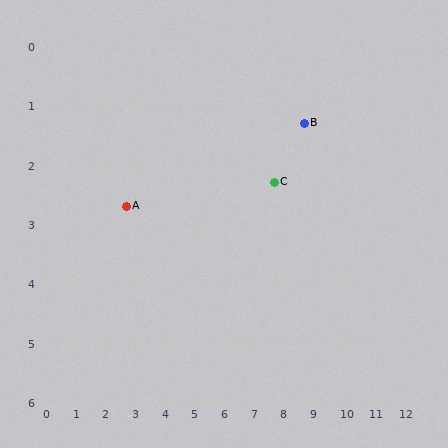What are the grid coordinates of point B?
Point B is at approximately (8.7, 1.3).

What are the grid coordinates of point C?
Point C is at approximately (7.7, 2.3).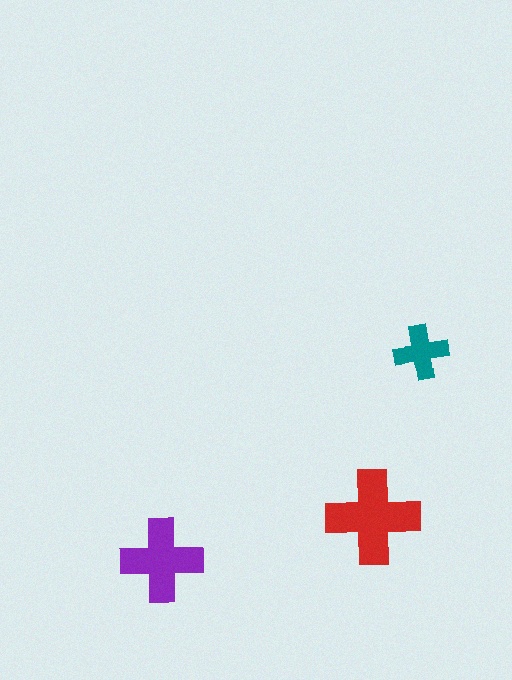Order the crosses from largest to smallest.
the red one, the purple one, the teal one.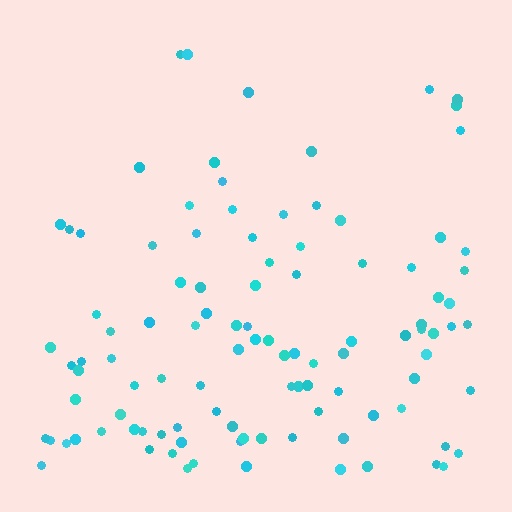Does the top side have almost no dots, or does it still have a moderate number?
Still a moderate number, just noticeably fewer than the bottom.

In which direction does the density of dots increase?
From top to bottom, with the bottom side densest.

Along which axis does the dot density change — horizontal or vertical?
Vertical.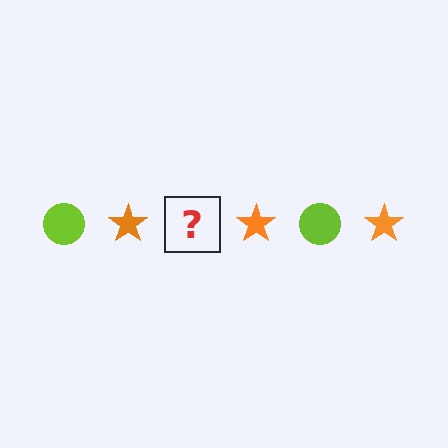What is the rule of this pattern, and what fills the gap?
The rule is that the pattern alternates between lime circle and orange star. The gap should be filled with a lime circle.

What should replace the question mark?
The question mark should be replaced with a lime circle.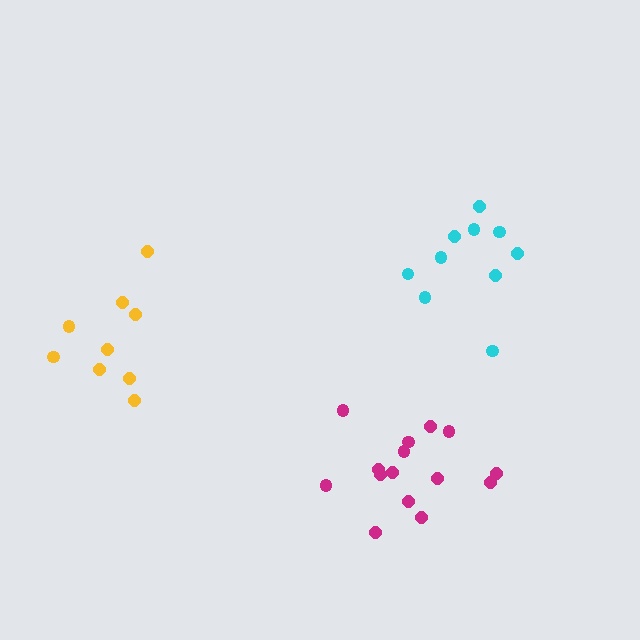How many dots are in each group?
Group 1: 15 dots, Group 2: 9 dots, Group 3: 10 dots (34 total).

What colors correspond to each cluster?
The clusters are colored: magenta, yellow, cyan.